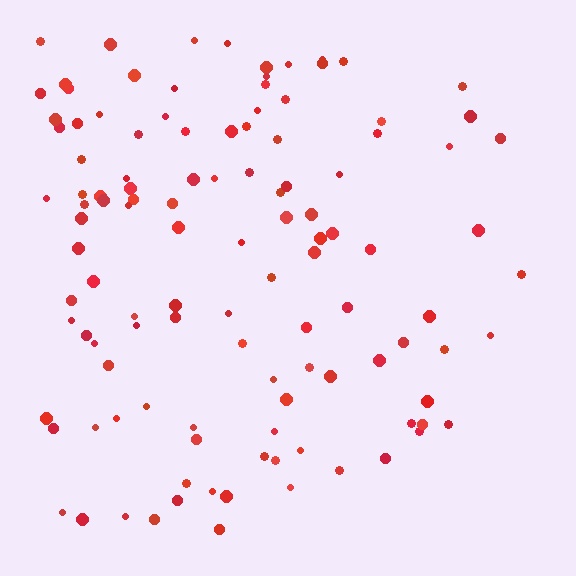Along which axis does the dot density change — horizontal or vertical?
Horizontal.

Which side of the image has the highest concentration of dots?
The left.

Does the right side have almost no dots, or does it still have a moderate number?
Still a moderate number, just noticeably fewer than the left.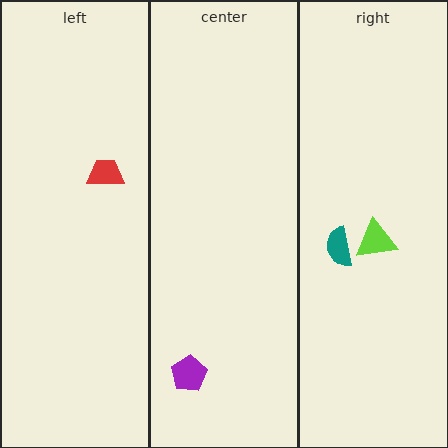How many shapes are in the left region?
1.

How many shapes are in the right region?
2.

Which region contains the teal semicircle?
The right region.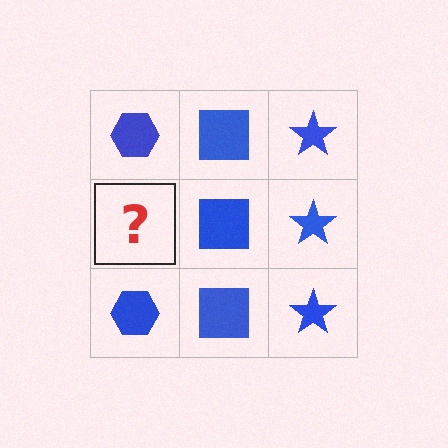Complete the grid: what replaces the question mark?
The question mark should be replaced with a blue hexagon.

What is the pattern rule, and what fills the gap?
The rule is that each column has a consistent shape. The gap should be filled with a blue hexagon.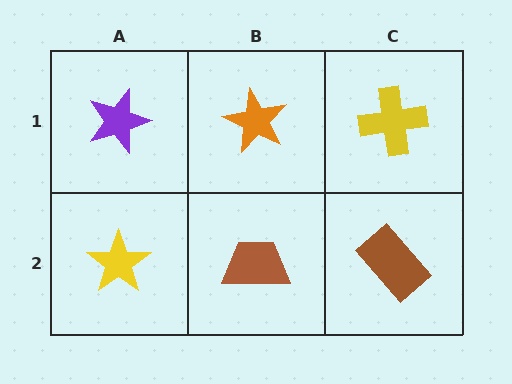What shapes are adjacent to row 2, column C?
A yellow cross (row 1, column C), a brown trapezoid (row 2, column B).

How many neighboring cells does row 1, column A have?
2.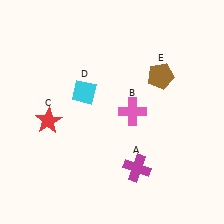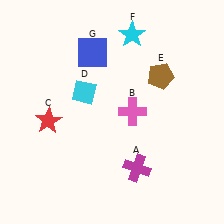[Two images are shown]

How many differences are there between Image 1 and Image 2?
There are 2 differences between the two images.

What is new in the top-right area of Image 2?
A cyan star (F) was added in the top-right area of Image 2.